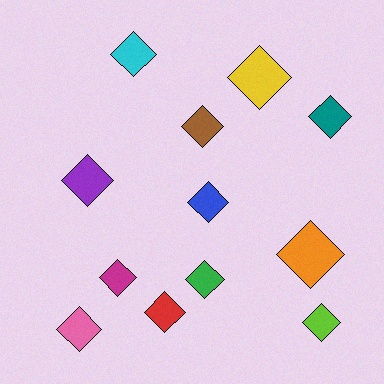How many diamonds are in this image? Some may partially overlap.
There are 12 diamonds.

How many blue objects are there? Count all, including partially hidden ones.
There is 1 blue object.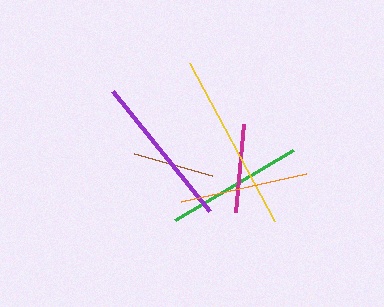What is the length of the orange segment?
The orange segment is approximately 128 pixels long.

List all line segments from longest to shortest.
From longest to shortest: yellow, purple, green, orange, magenta, brown.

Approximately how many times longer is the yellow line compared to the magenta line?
The yellow line is approximately 2.0 times the length of the magenta line.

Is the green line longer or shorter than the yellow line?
The yellow line is longer than the green line.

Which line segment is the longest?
The yellow line is the longest at approximately 179 pixels.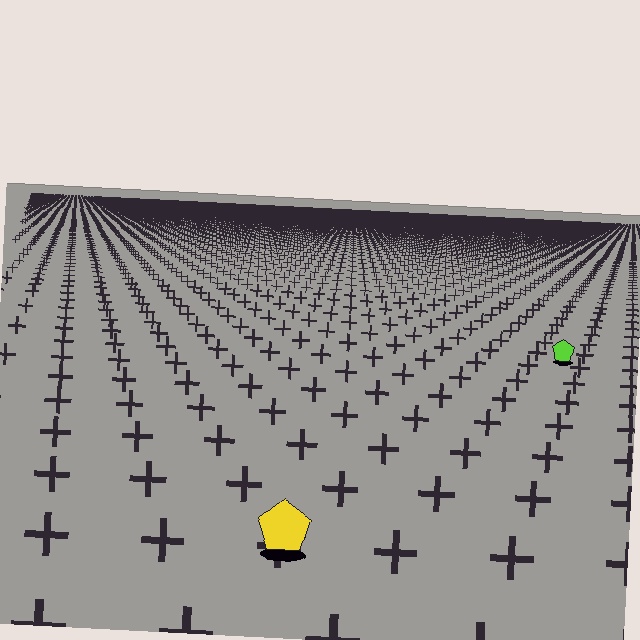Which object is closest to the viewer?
The yellow pentagon is closest. The texture marks near it are larger and more spread out.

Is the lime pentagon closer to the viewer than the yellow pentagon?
No. The yellow pentagon is closer — you can tell from the texture gradient: the ground texture is coarser near it.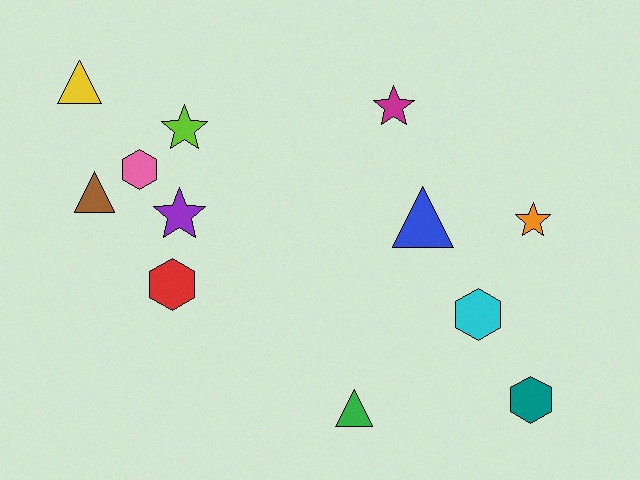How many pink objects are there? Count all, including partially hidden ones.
There is 1 pink object.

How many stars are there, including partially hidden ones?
There are 4 stars.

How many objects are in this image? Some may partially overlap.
There are 12 objects.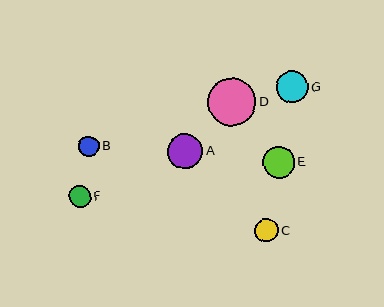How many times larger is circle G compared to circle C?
Circle G is approximately 1.4 times the size of circle C.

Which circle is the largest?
Circle D is the largest with a size of approximately 48 pixels.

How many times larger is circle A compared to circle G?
Circle A is approximately 1.1 times the size of circle G.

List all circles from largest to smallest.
From largest to smallest: D, A, E, G, C, F, B.